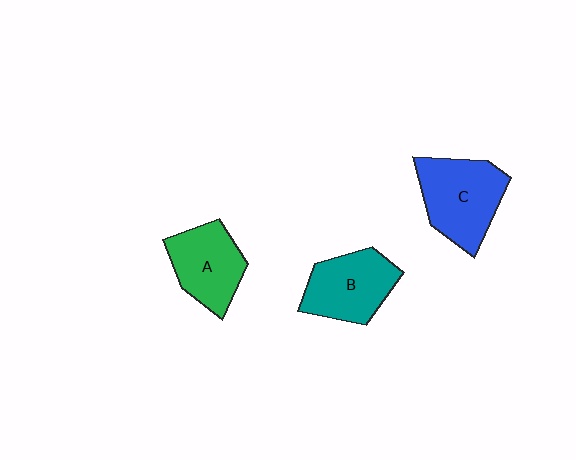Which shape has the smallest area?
Shape A (green).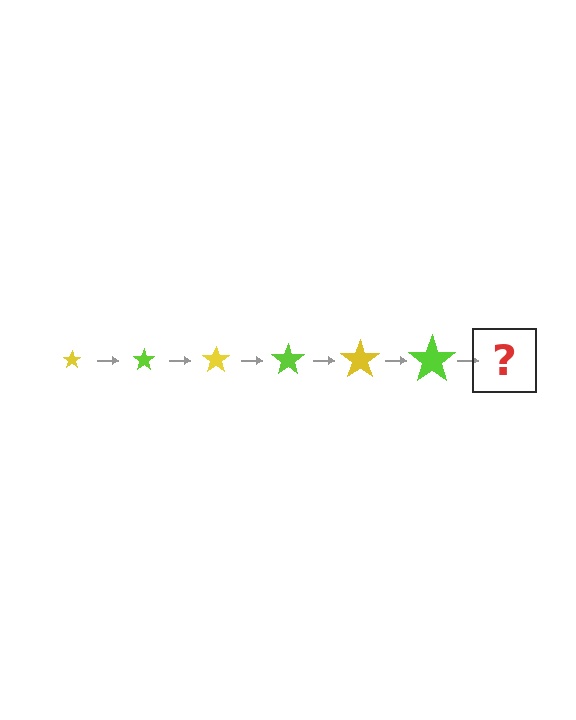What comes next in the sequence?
The next element should be a yellow star, larger than the previous one.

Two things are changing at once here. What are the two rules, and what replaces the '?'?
The two rules are that the star grows larger each step and the color cycles through yellow and lime. The '?' should be a yellow star, larger than the previous one.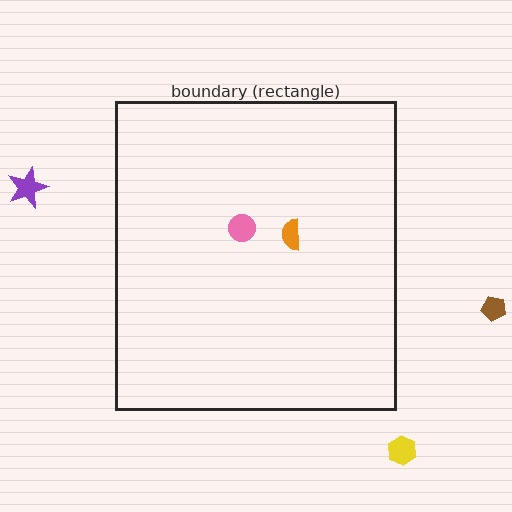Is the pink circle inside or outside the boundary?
Inside.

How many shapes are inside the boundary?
2 inside, 3 outside.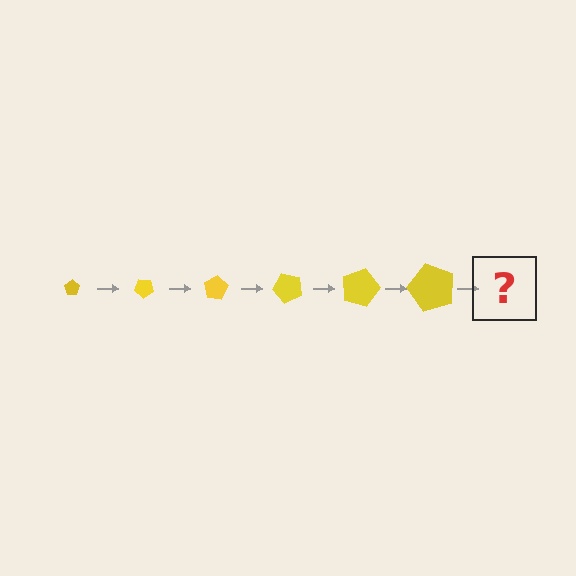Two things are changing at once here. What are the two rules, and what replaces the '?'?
The two rules are that the pentagon grows larger each step and it rotates 40 degrees each step. The '?' should be a pentagon, larger than the previous one and rotated 240 degrees from the start.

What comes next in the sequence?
The next element should be a pentagon, larger than the previous one and rotated 240 degrees from the start.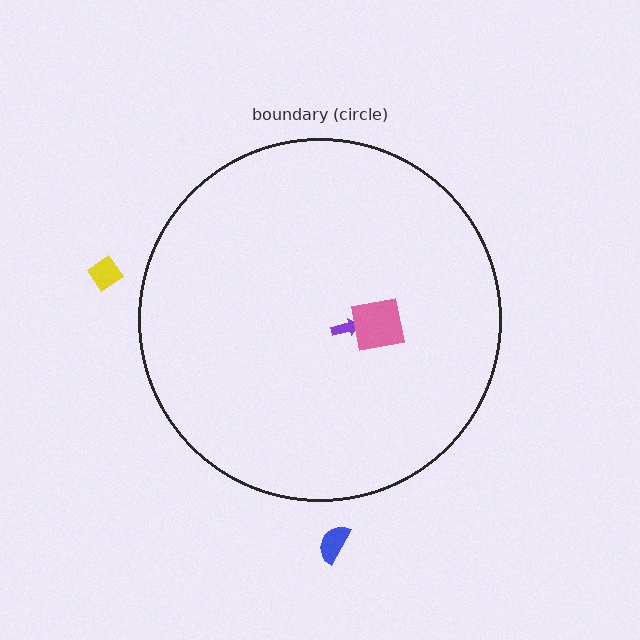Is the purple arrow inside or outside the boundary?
Inside.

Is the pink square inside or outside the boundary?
Inside.